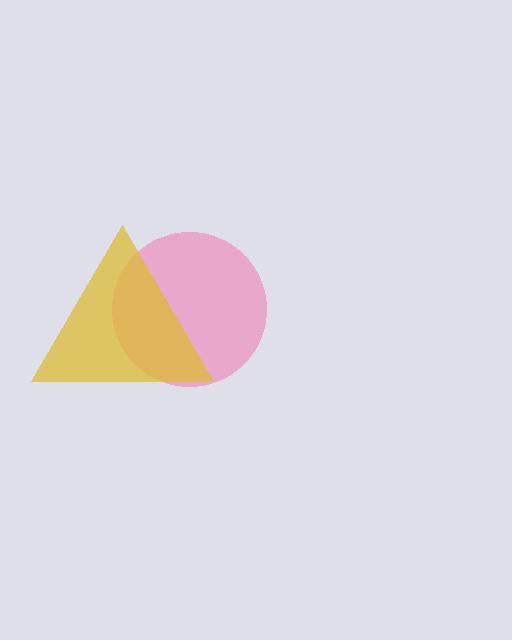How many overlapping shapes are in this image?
There are 2 overlapping shapes in the image.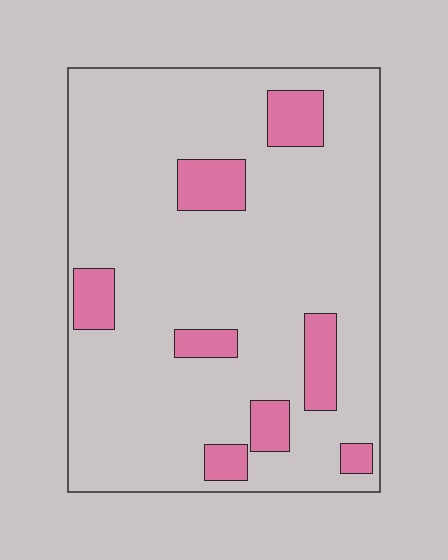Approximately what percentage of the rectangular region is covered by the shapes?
Approximately 15%.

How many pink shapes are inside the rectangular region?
8.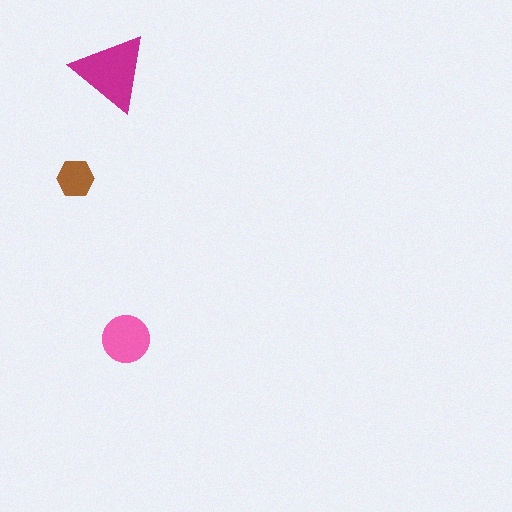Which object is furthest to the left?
The brown hexagon is leftmost.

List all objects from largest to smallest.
The magenta triangle, the pink circle, the brown hexagon.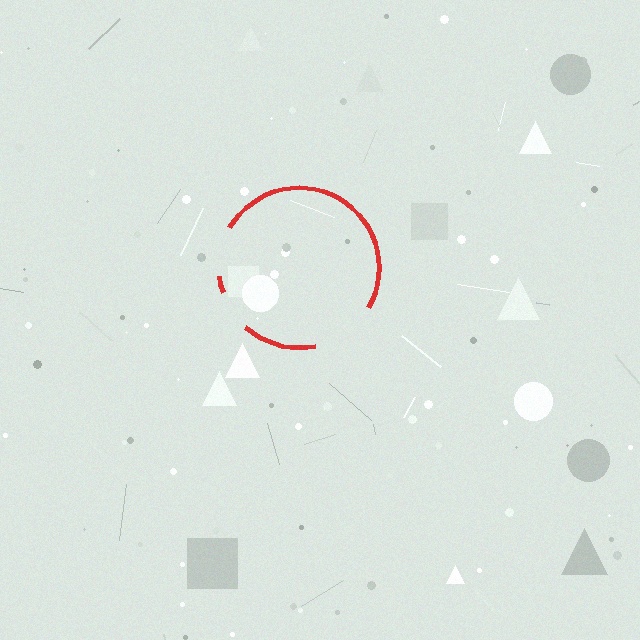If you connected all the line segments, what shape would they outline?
They would outline a circle.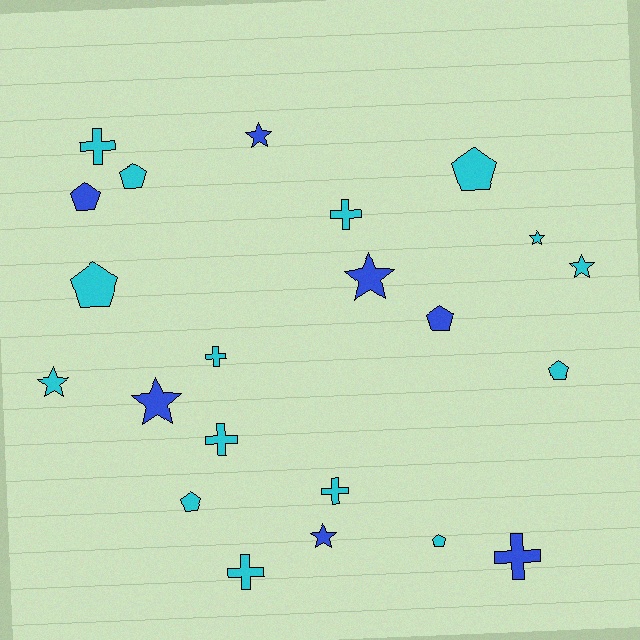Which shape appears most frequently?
Pentagon, with 8 objects.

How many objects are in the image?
There are 22 objects.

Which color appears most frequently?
Cyan, with 15 objects.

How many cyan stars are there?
There are 3 cyan stars.